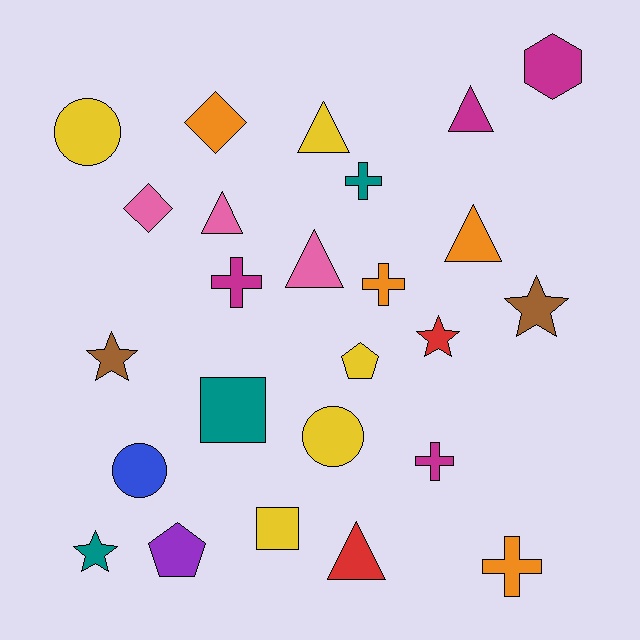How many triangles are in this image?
There are 6 triangles.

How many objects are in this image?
There are 25 objects.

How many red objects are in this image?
There are 2 red objects.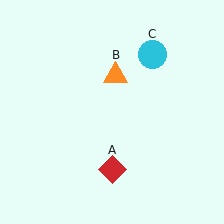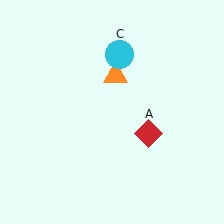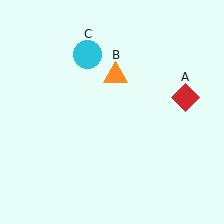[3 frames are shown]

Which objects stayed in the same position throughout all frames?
Orange triangle (object B) remained stationary.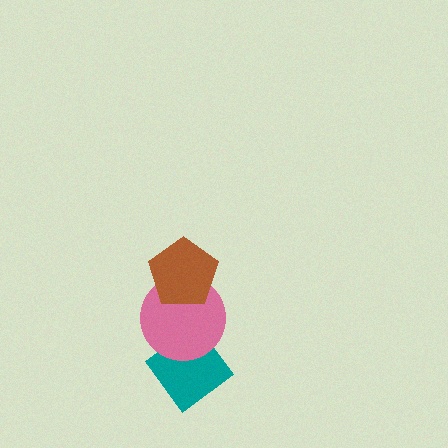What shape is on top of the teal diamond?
The pink circle is on top of the teal diamond.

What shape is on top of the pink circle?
The brown pentagon is on top of the pink circle.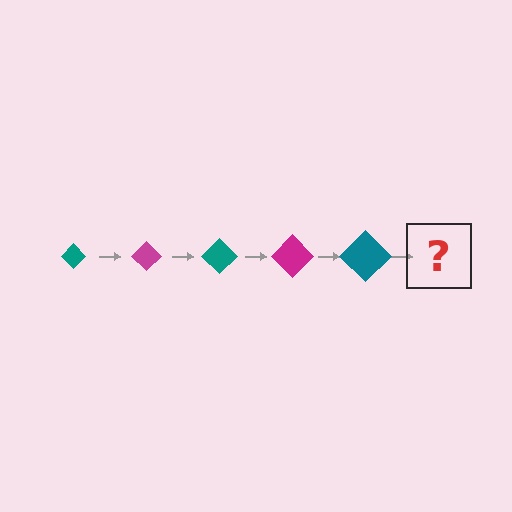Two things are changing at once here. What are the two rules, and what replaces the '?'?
The two rules are that the diamond grows larger each step and the color cycles through teal and magenta. The '?' should be a magenta diamond, larger than the previous one.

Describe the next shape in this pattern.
It should be a magenta diamond, larger than the previous one.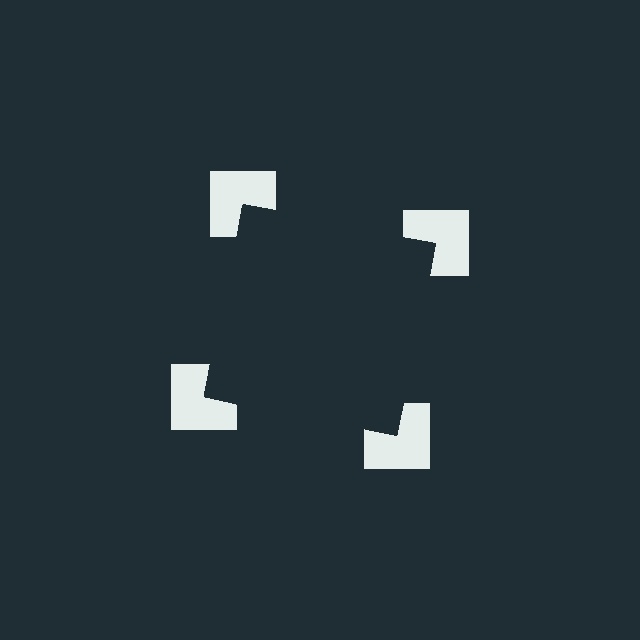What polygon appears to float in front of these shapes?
An illusory square — its edges are inferred from the aligned wedge cuts in the notched squares, not physically drawn.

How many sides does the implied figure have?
4 sides.